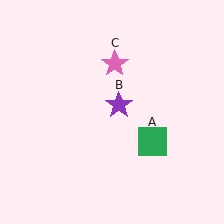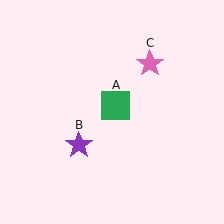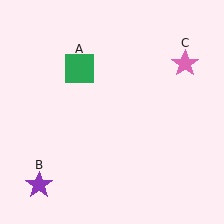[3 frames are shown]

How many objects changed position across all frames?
3 objects changed position: green square (object A), purple star (object B), pink star (object C).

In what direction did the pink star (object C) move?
The pink star (object C) moved right.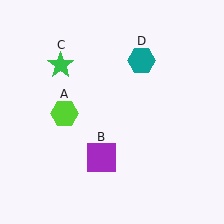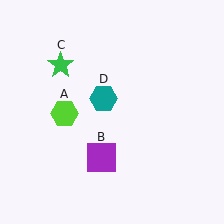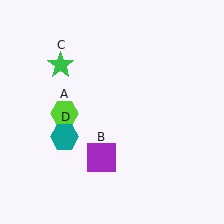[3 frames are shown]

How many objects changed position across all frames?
1 object changed position: teal hexagon (object D).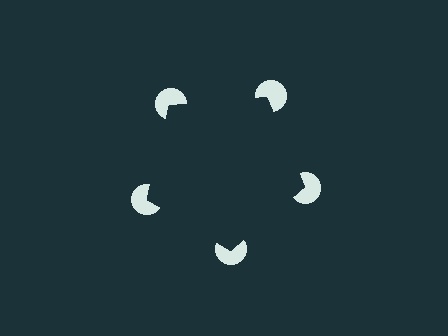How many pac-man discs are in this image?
There are 5 — one at each vertex of the illusory pentagon.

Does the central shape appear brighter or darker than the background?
It typically appears slightly darker than the background, even though no actual brightness change is drawn.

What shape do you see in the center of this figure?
An illusory pentagon — its edges are inferred from the aligned wedge cuts in the pac-man discs, not physically drawn.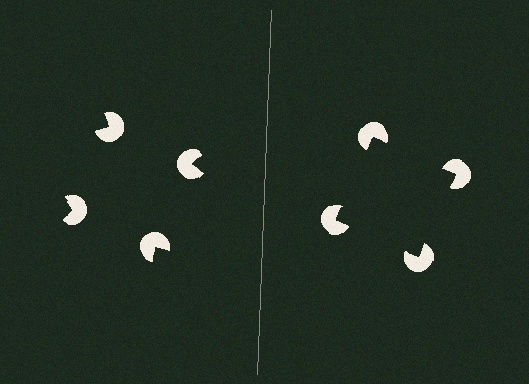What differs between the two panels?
The pac-man discs are positioned identically on both sides; only the wedge orientations differ. On the right they align to a square; on the left they are misaligned.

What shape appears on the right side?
An illusory square.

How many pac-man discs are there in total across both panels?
8 — 4 on each side.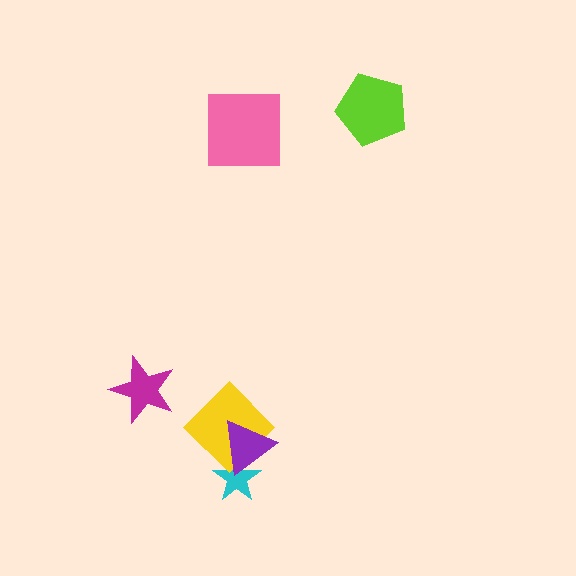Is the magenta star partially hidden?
No, no other shape covers it.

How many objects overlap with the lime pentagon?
0 objects overlap with the lime pentagon.